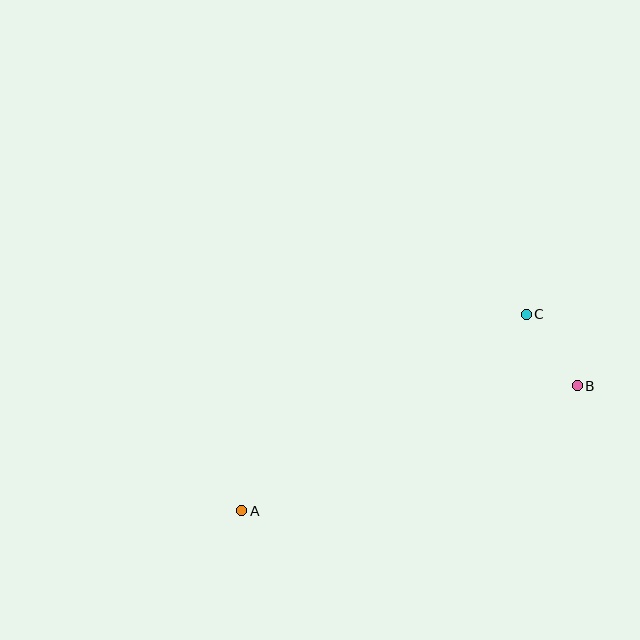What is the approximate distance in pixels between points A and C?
The distance between A and C is approximately 345 pixels.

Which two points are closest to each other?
Points B and C are closest to each other.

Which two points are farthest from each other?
Points A and B are farthest from each other.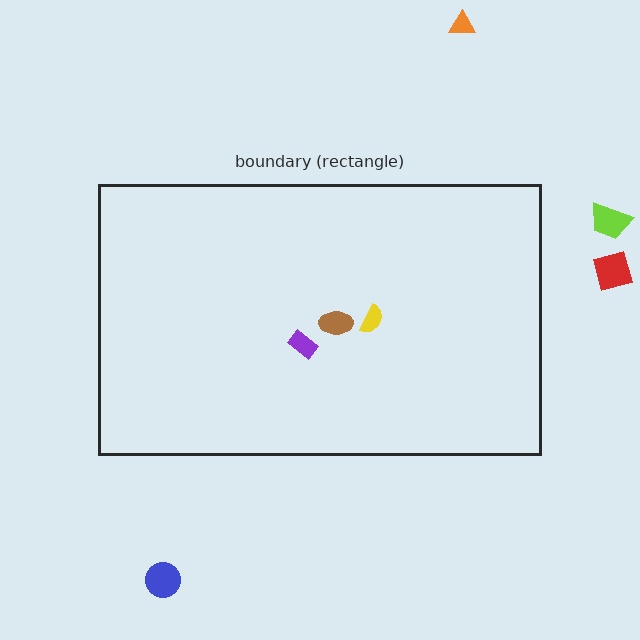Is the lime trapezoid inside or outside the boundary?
Outside.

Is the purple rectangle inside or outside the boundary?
Inside.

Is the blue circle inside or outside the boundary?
Outside.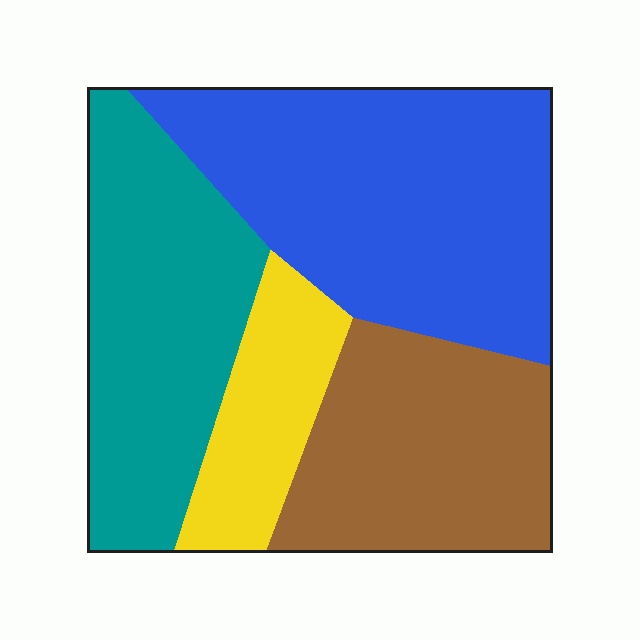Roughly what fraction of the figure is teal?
Teal covers 27% of the figure.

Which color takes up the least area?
Yellow, at roughly 10%.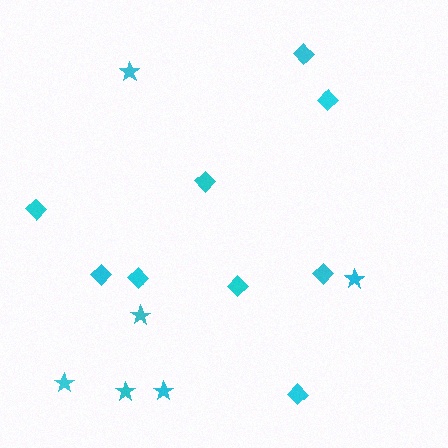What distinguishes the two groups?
There are 2 groups: one group of stars (6) and one group of diamonds (9).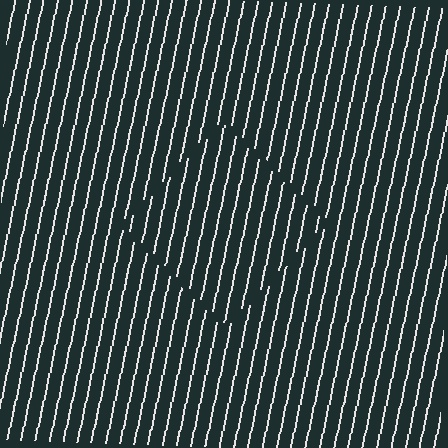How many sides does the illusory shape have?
4 sides — the line-ends trace a square.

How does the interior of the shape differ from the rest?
The interior of the shape contains the same grating, shifted by half a period — the contour is defined by the phase discontinuity where line-ends from the inner and outer gratings abut.